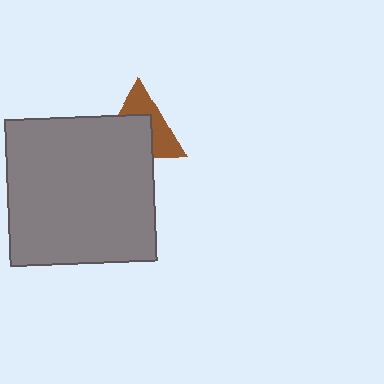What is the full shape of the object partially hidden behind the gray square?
The partially hidden object is a brown triangle.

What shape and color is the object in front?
The object in front is a gray square.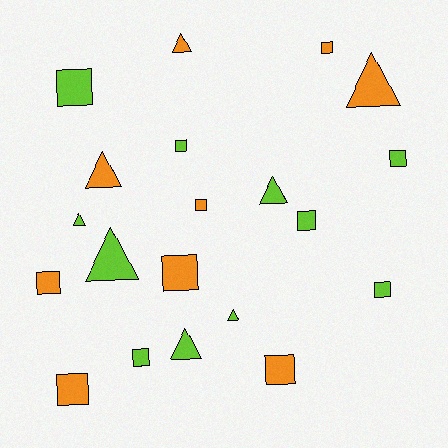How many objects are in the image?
There are 20 objects.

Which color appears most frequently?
Lime, with 11 objects.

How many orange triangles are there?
There are 3 orange triangles.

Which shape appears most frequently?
Square, with 12 objects.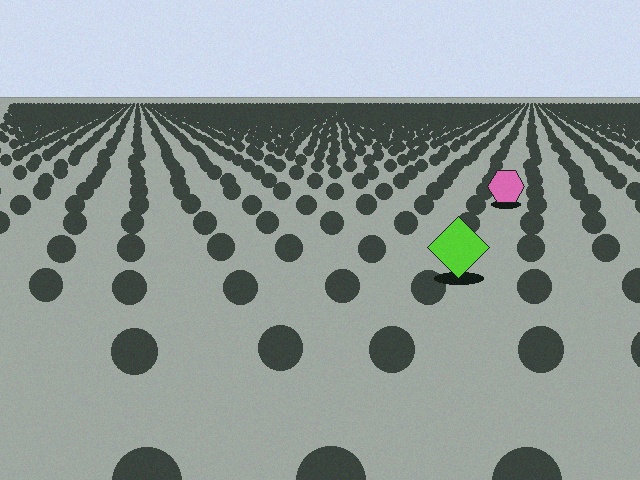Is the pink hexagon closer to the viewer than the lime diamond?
No. The lime diamond is closer — you can tell from the texture gradient: the ground texture is coarser near it.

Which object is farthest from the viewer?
The pink hexagon is farthest from the viewer. It appears smaller and the ground texture around it is denser.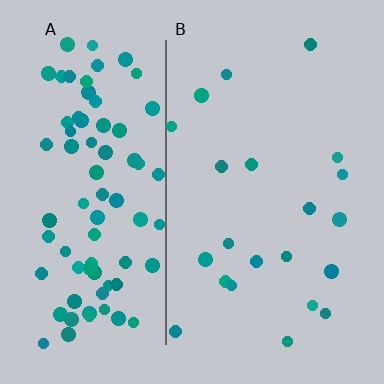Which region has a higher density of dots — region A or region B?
A (the left).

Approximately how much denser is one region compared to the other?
Approximately 3.8× — region A over region B.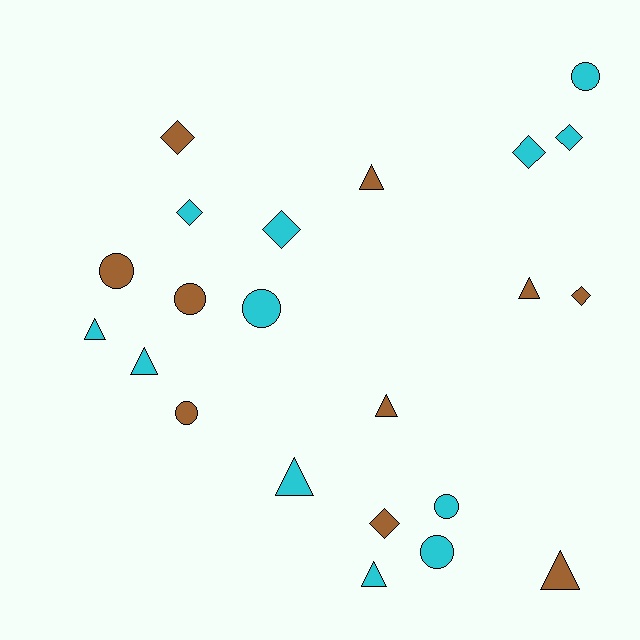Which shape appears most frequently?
Triangle, with 8 objects.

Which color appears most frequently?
Cyan, with 12 objects.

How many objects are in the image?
There are 22 objects.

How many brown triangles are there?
There are 4 brown triangles.